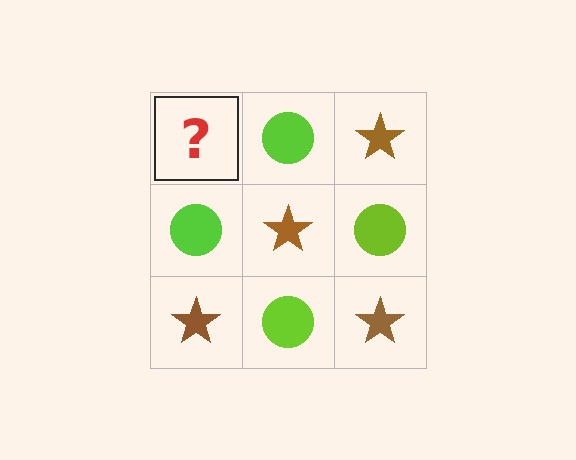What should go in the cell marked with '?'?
The missing cell should contain a brown star.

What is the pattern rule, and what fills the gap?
The rule is that it alternates brown star and lime circle in a checkerboard pattern. The gap should be filled with a brown star.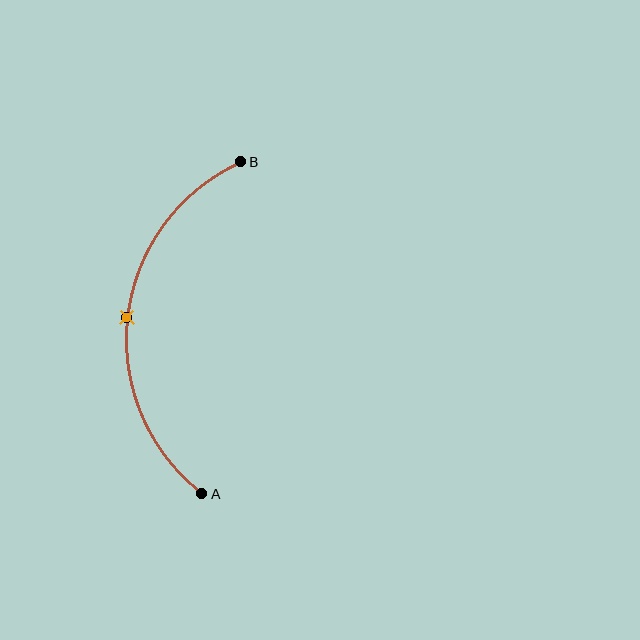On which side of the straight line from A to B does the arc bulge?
The arc bulges to the left of the straight line connecting A and B.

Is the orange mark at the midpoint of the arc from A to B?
Yes. The orange mark lies on the arc at equal arc-length from both A and B — it is the arc midpoint.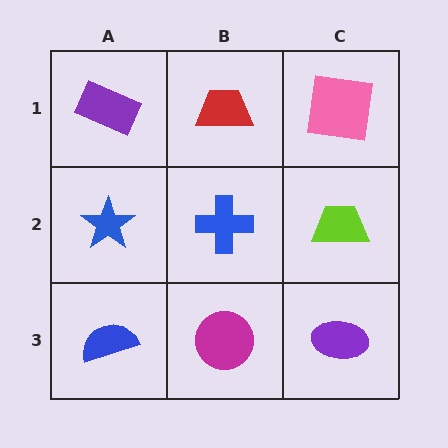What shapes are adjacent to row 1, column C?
A lime trapezoid (row 2, column C), a red trapezoid (row 1, column B).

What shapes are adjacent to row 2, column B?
A red trapezoid (row 1, column B), a magenta circle (row 3, column B), a blue star (row 2, column A), a lime trapezoid (row 2, column C).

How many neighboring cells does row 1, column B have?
3.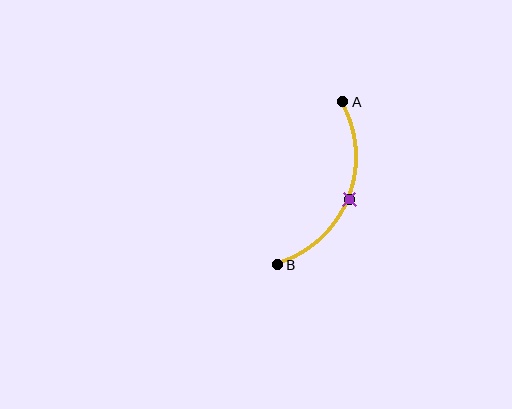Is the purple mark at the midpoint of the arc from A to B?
Yes. The purple mark lies on the arc at equal arc-length from both A and B — it is the arc midpoint.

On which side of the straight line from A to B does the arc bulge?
The arc bulges to the right of the straight line connecting A and B.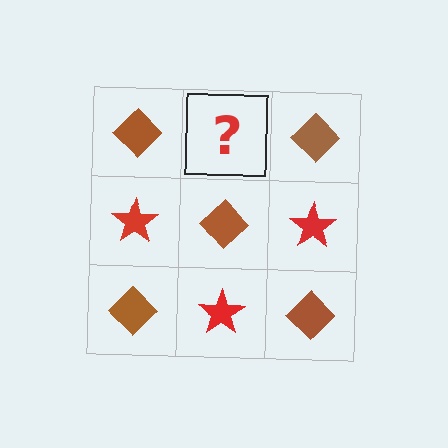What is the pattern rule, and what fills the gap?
The rule is that it alternates brown diamond and red star in a checkerboard pattern. The gap should be filled with a red star.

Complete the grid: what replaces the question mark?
The question mark should be replaced with a red star.